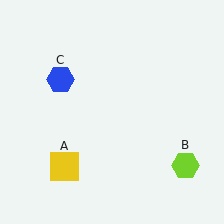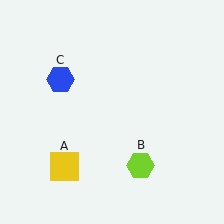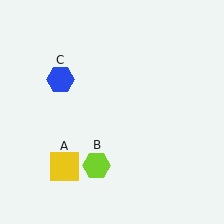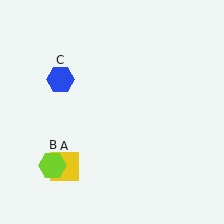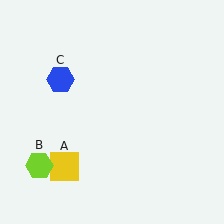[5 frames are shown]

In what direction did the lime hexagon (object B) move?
The lime hexagon (object B) moved left.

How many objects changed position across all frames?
1 object changed position: lime hexagon (object B).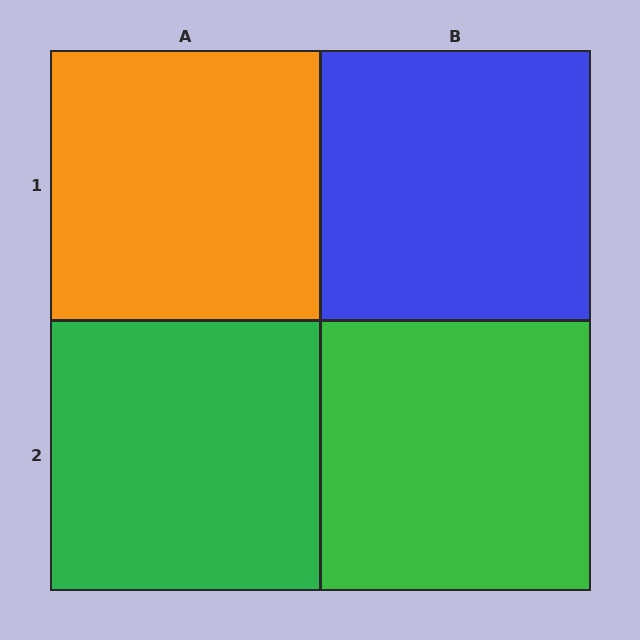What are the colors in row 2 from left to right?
Green, green.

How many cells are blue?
1 cell is blue.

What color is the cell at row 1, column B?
Blue.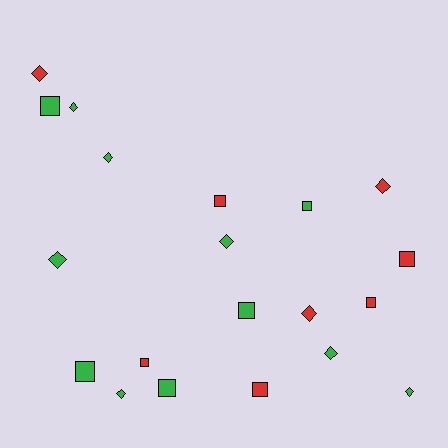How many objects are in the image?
There are 20 objects.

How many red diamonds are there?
There are 3 red diamonds.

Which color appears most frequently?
Green, with 12 objects.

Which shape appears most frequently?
Diamond, with 10 objects.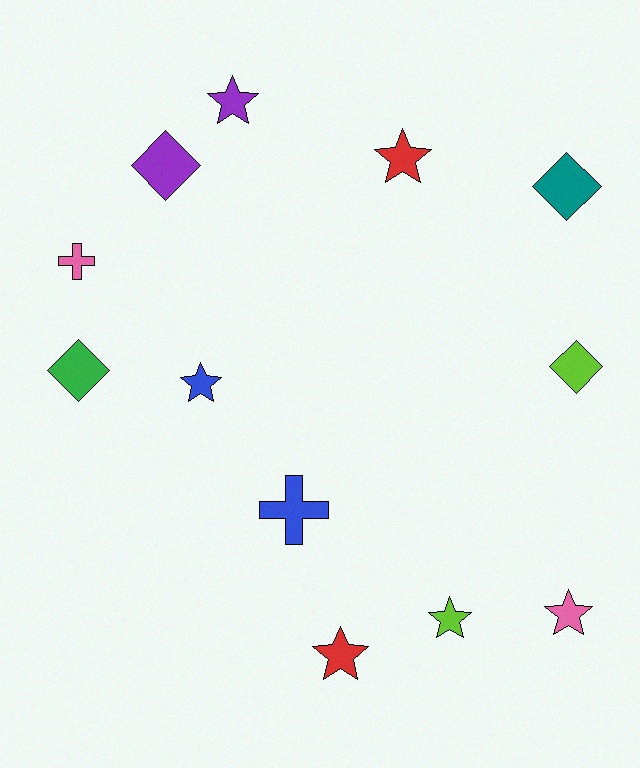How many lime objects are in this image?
There are 2 lime objects.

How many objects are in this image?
There are 12 objects.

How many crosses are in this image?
There are 2 crosses.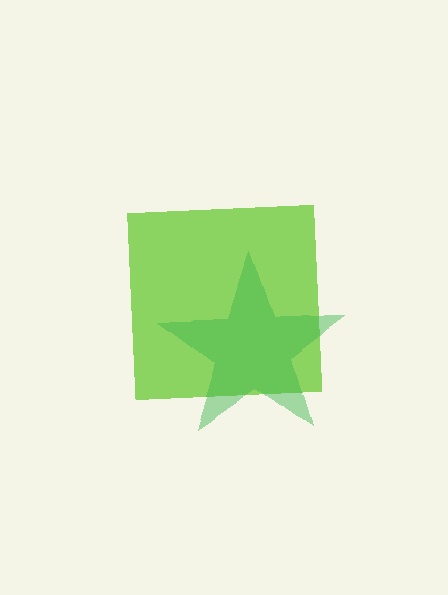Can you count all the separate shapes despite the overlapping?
Yes, there are 2 separate shapes.